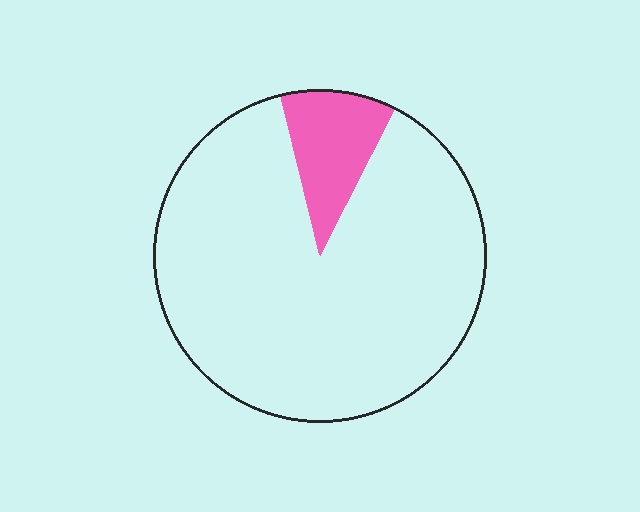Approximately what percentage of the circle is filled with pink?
Approximately 10%.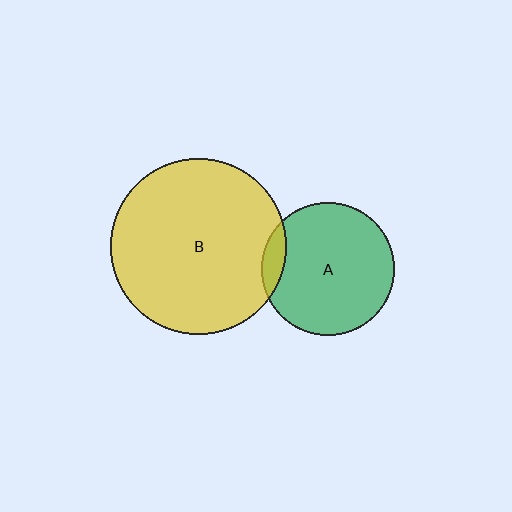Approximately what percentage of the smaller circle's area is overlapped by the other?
Approximately 10%.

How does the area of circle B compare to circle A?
Approximately 1.8 times.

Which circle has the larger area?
Circle B (yellow).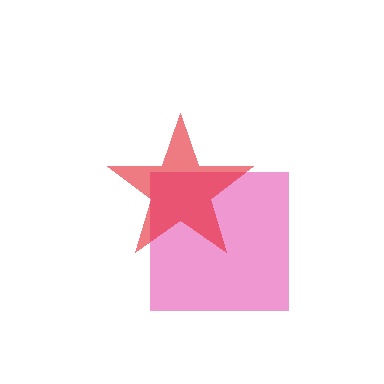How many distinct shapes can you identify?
There are 2 distinct shapes: a pink square, a red star.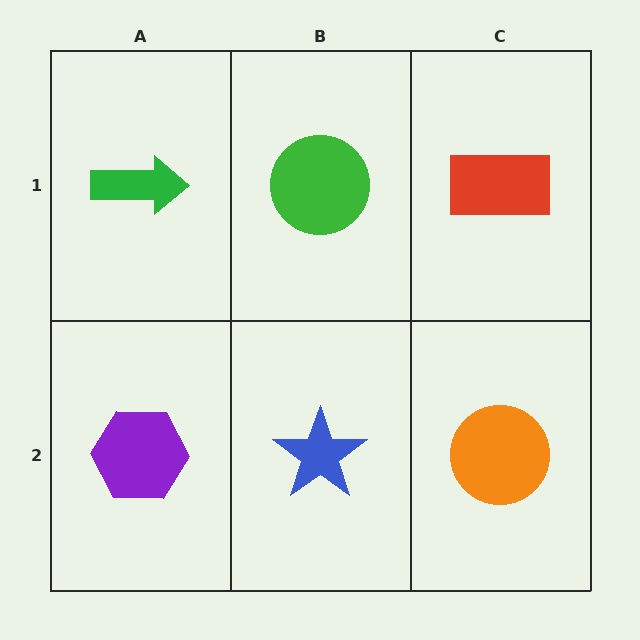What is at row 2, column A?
A purple hexagon.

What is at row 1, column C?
A red rectangle.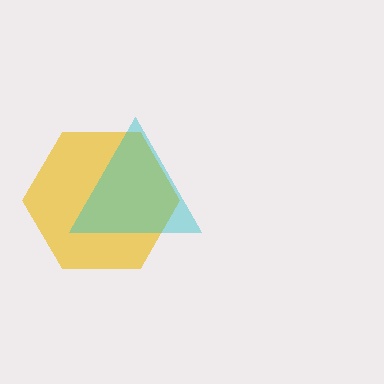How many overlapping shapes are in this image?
There are 2 overlapping shapes in the image.